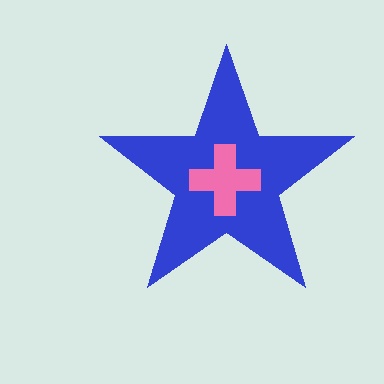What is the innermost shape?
The pink cross.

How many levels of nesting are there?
2.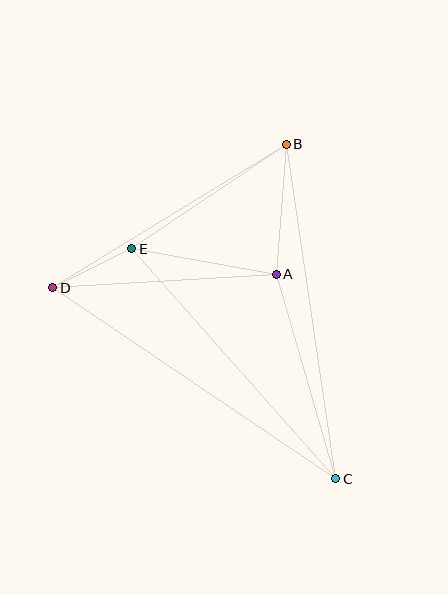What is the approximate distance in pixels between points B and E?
The distance between B and E is approximately 187 pixels.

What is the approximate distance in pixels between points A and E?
The distance between A and E is approximately 146 pixels.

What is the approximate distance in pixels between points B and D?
The distance between B and D is approximately 275 pixels.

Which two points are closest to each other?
Points D and E are closest to each other.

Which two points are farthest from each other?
Points C and D are farthest from each other.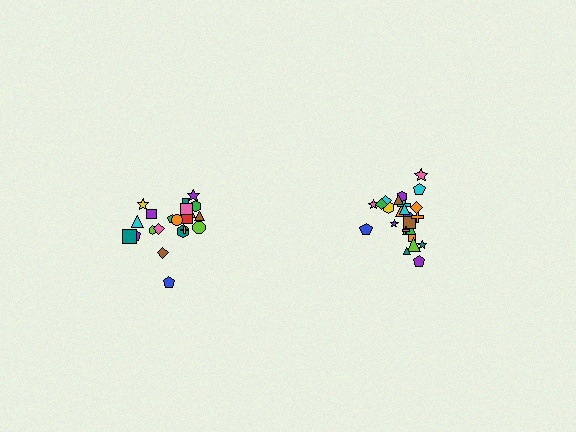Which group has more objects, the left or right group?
The right group.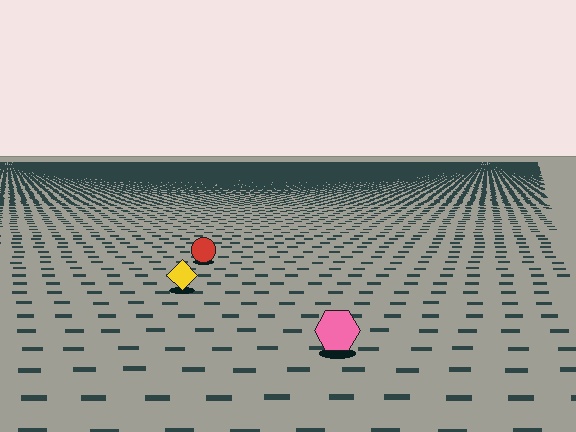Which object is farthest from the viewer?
The red circle is farthest from the viewer. It appears smaller and the ground texture around it is denser.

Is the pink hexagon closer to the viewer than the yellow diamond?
Yes. The pink hexagon is closer — you can tell from the texture gradient: the ground texture is coarser near it.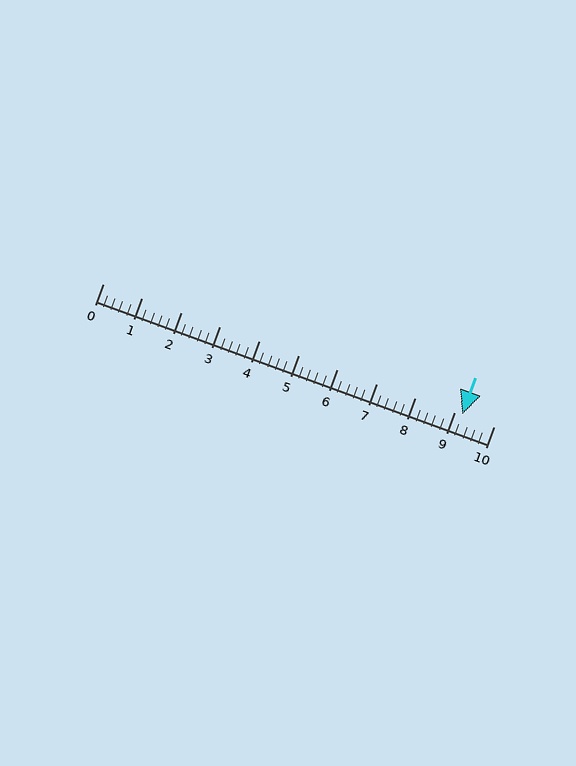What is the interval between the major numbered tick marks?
The major tick marks are spaced 1 units apart.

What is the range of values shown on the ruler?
The ruler shows values from 0 to 10.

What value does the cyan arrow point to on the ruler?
The cyan arrow points to approximately 9.2.